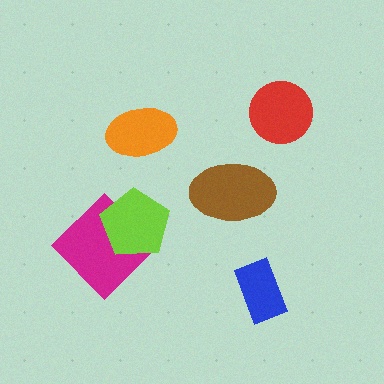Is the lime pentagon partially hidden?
No, no other shape covers it.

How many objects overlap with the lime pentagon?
1 object overlaps with the lime pentagon.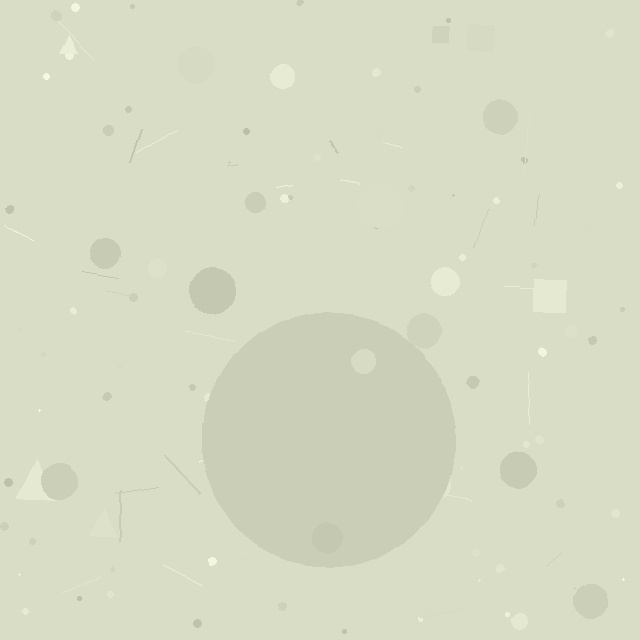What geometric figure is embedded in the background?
A circle is embedded in the background.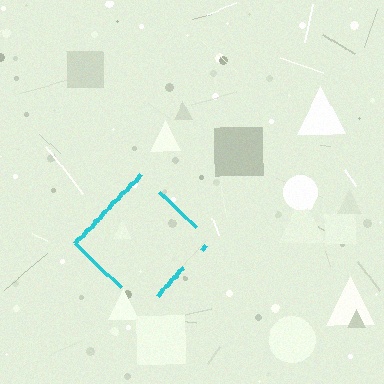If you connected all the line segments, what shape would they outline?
They would outline a diamond.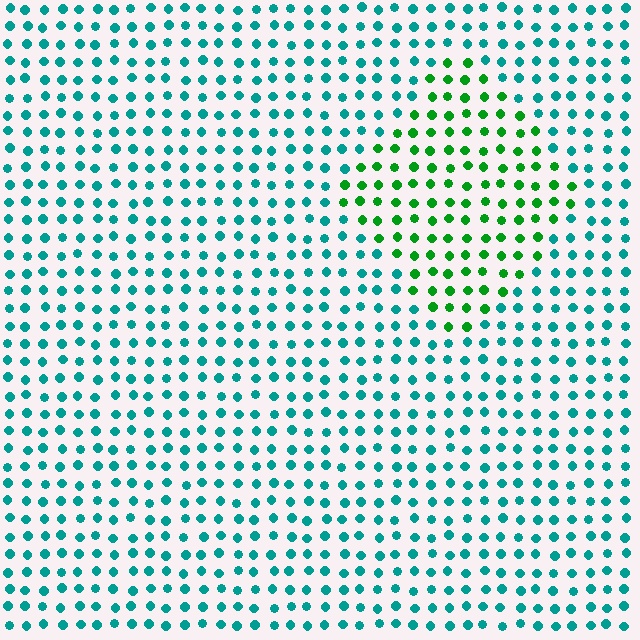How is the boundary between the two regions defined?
The boundary is defined purely by a slight shift in hue (about 49 degrees). Spacing, size, and orientation are identical on both sides.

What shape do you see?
I see a diamond.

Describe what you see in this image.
The image is filled with small teal elements in a uniform arrangement. A diamond-shaped region is visible where the elements are tinted to a slightly different hue, forming a subtle color boundary.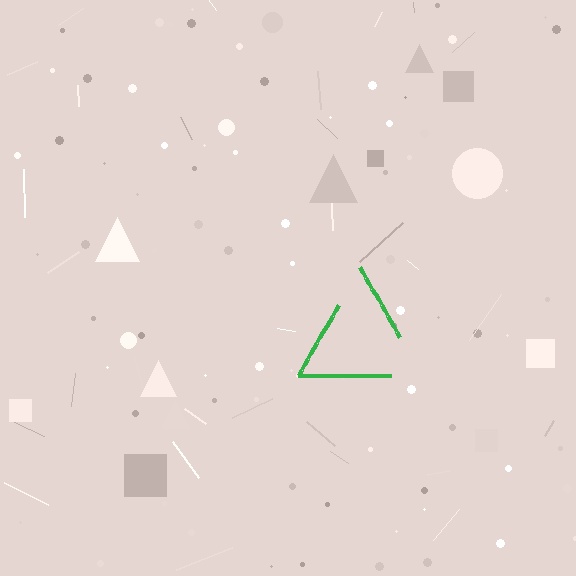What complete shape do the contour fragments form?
The contour fragments form a triangle.